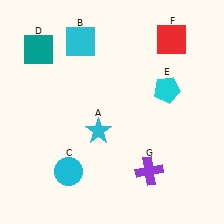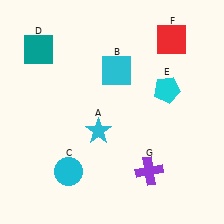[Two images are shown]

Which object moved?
The cyan square (B) moved right.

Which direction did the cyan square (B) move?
The cyan square (B) moved right.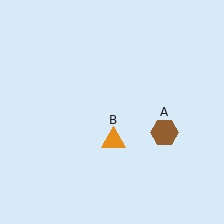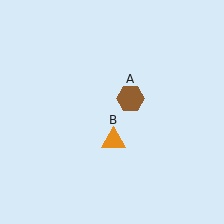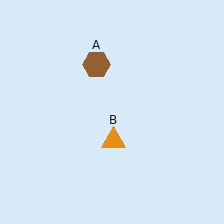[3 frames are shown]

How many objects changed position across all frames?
1 object changed position: brown hexagon (object A).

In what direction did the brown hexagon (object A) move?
The brown hexagon (object A) moved up and to the left.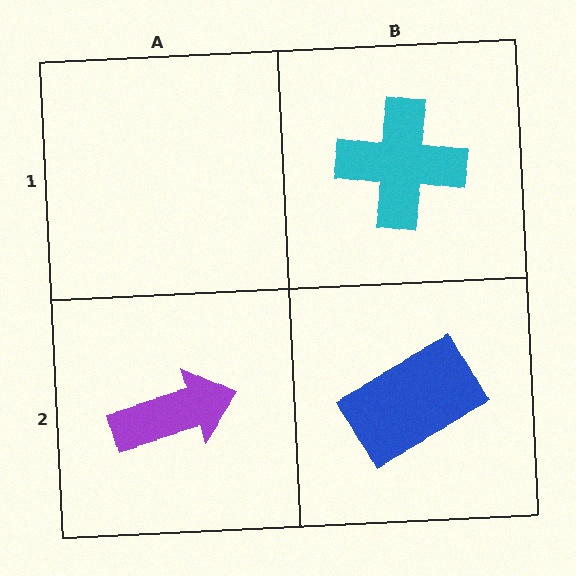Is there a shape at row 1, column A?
No, that cell is empty.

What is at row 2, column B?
A blue rectangle.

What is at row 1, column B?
A cyan cross.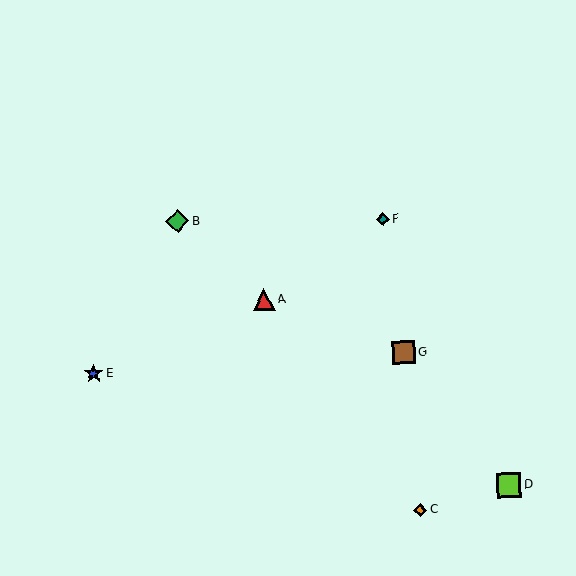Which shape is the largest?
The lime square (labeled D) is the largest.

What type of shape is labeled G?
Shape G is a brown square.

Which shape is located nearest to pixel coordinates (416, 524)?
The orange diamond (labeled C) at (420, 510) is nearest to that location.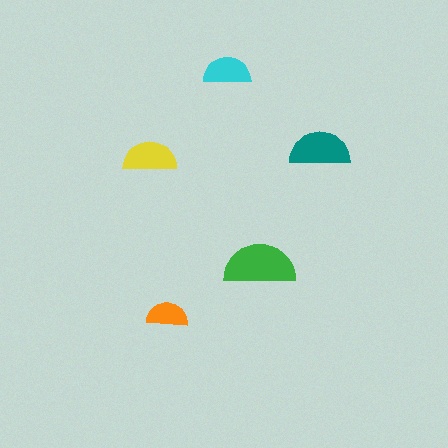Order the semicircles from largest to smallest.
the green one, the teal one, the yellow one, the cyan one, the orange one.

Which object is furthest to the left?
The yellow semicircle is leftmost.